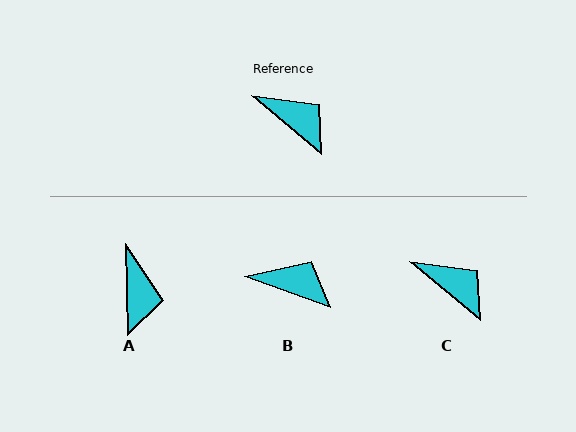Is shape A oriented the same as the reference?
No, it is off by about 49 degrees.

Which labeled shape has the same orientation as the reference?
C.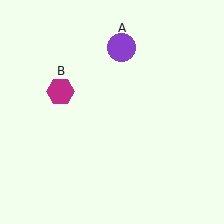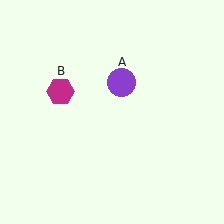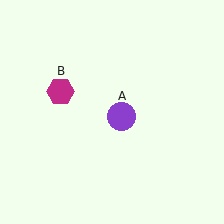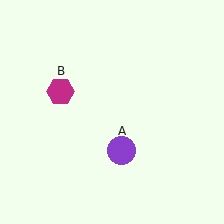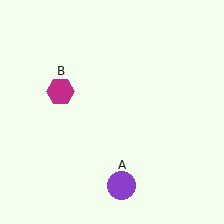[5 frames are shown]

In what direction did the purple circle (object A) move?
The purple circle (object A) moved down.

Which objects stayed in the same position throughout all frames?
Magenta hexagon (object B) remained stationary.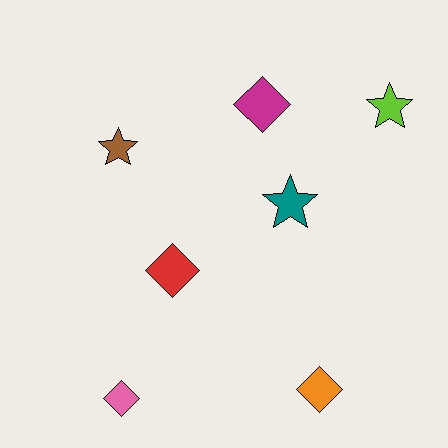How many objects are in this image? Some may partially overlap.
There are 7 objects.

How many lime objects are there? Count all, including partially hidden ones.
There is 1 lime object.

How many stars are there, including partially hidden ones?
There are 3 stars.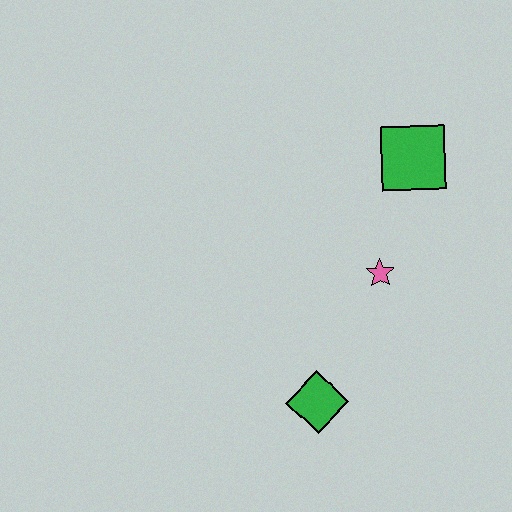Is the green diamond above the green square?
No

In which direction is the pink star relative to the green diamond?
The pink star is above the green diamond.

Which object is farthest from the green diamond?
The green square is farthest from the green diamond.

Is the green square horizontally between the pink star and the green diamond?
No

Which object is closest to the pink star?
The green square is closest to the pink star.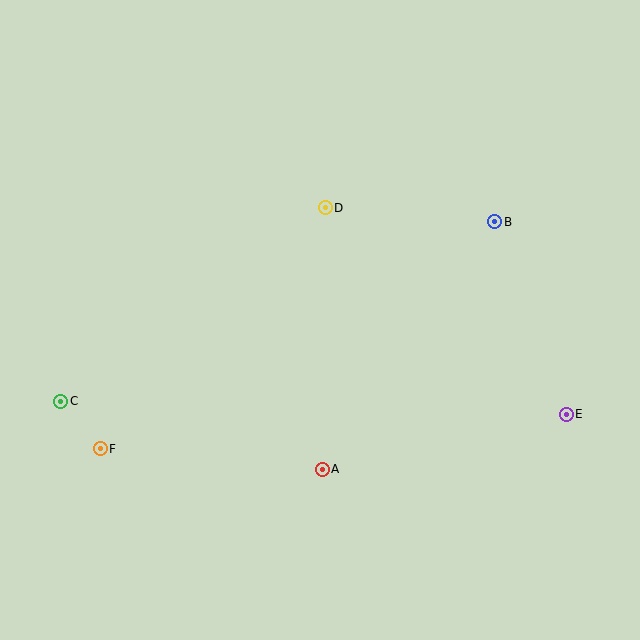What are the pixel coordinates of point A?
Point A is at (322, 469).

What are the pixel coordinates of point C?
Point C is at (61, 401).